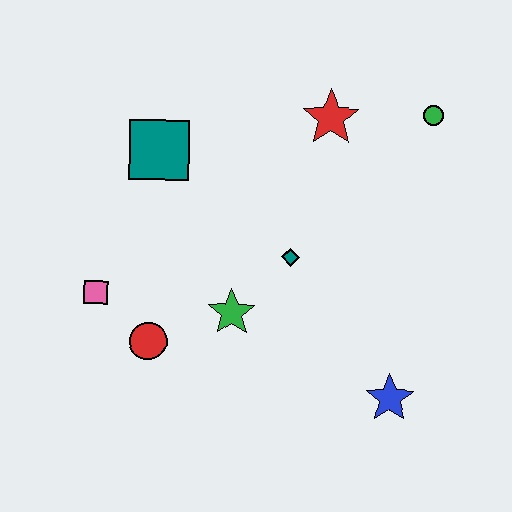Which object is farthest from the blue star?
The teal square is farthest from the blue star.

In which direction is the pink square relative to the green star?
The pink square is to the left of the green star.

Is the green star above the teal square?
No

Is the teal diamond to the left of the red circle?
No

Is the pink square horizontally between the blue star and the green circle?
No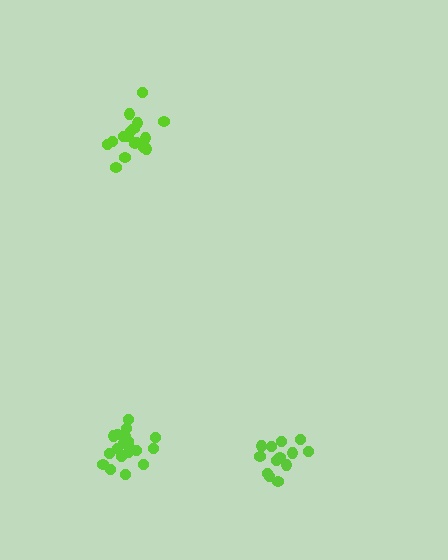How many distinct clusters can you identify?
There are 3 distinct clusters.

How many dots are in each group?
Group 1: 13 dots, Group 2: 19 dots, Group 3: 17 dots (49 total).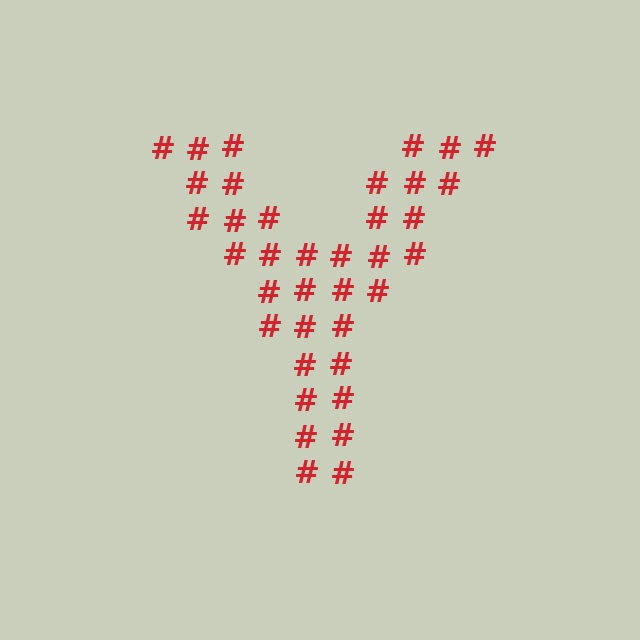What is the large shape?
The large shape is the letter Y.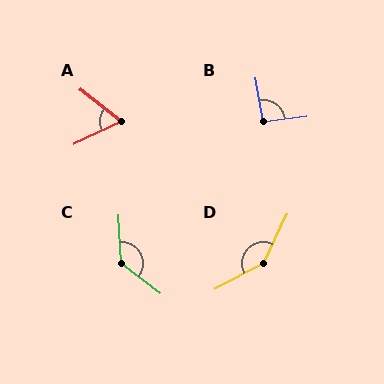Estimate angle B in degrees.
Approximately 93 degrees.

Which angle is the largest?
D, at approximately 143 degrees.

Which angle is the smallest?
A, at approximately 64 degrees.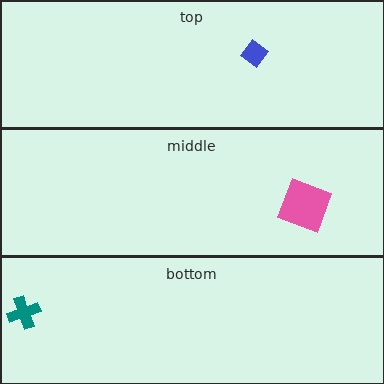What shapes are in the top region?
The blue diamond.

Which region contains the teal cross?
The bottom region.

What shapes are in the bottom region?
The teal cross.